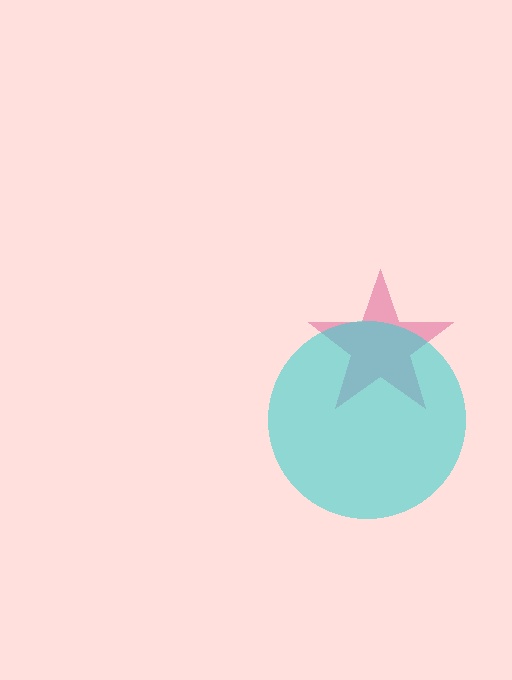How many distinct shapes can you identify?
There are 2 distinct shapes: a pink star, a cyan circle.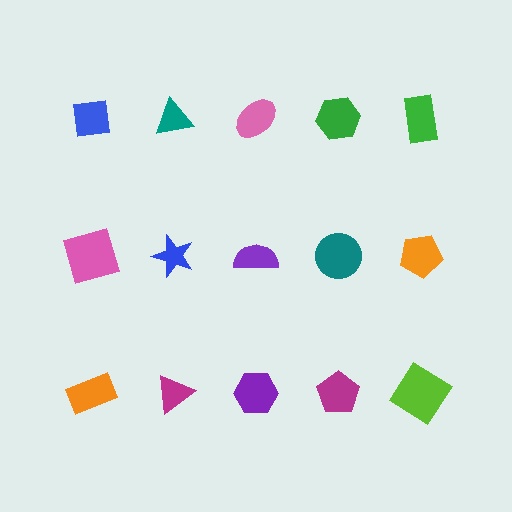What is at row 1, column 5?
A green rectangle.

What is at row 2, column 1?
A pink square.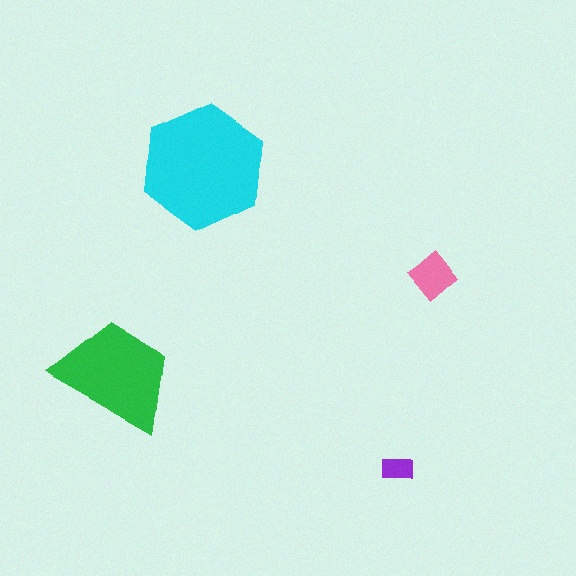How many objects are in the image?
There are 4 objects in the image.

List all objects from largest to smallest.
The cyan hexagon, the green trapezoid, the pink diamond, the purple rectangle.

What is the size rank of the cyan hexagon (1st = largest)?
1st.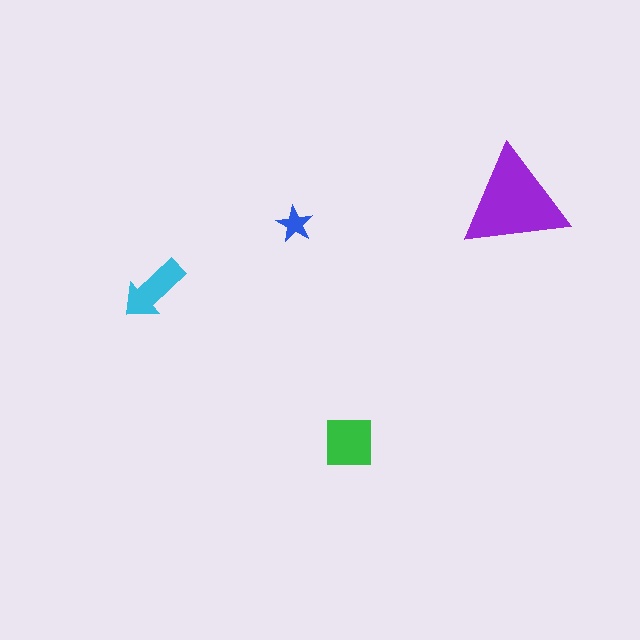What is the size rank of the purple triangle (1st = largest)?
1st.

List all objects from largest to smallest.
The purple triangle, the green square, the cyan arrow, the blue star.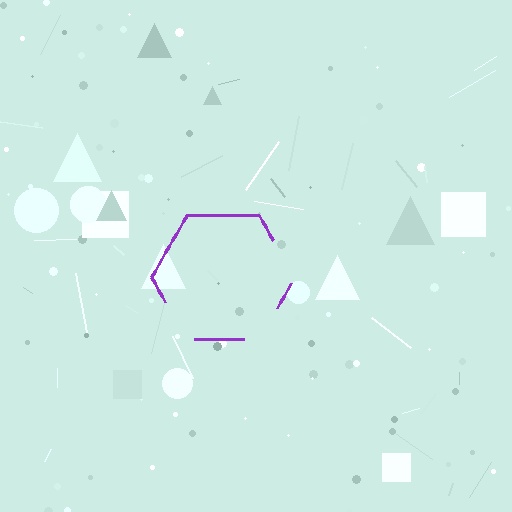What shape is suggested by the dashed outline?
The dashed outline suggests a hexagon.